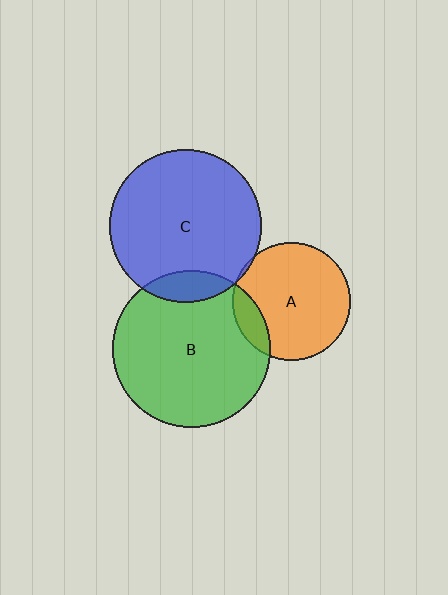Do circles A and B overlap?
Yes.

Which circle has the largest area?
Circle B (green).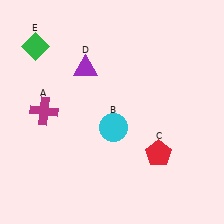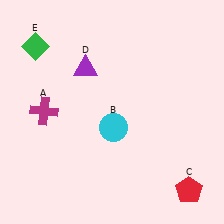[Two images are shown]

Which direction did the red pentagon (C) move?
The red pentagon (C) moved down.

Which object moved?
The red pentagon (C) moved down.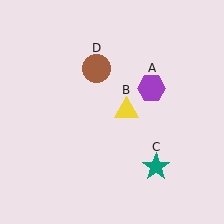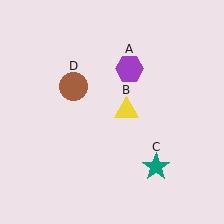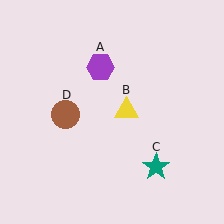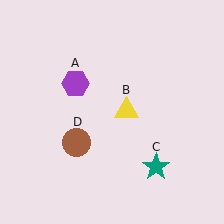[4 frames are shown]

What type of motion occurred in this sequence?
The purple hexagon (object A), brown circle (object D) rotated counterclockwise around the center of the scene.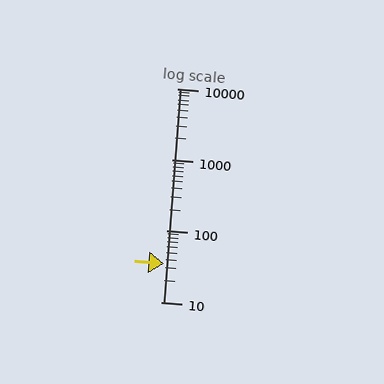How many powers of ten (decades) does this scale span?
The scale spans 3 decades, from 10 to 10000.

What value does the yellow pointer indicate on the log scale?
The pointer indicates approximately 35.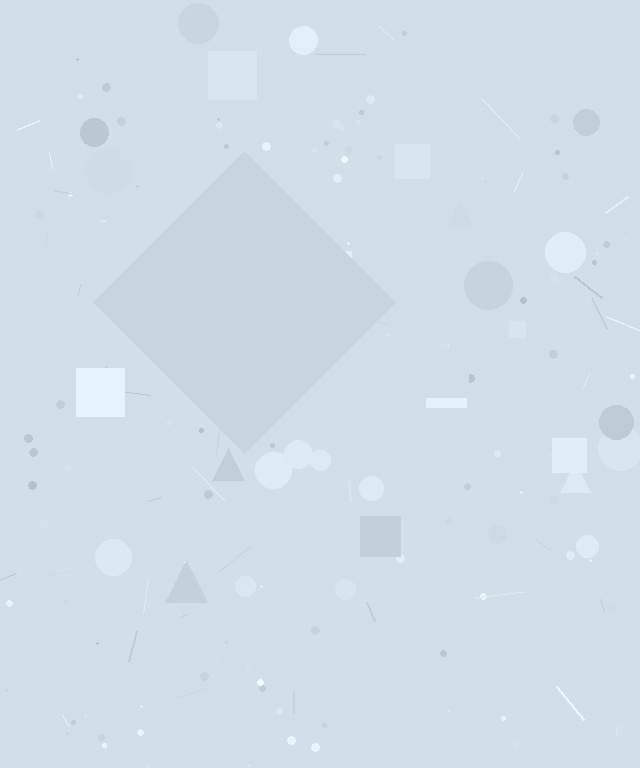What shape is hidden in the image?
A diamond is hidden in the image.